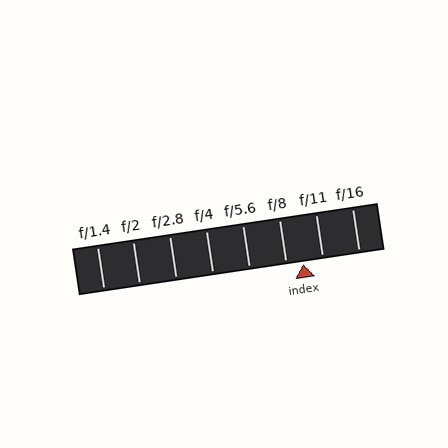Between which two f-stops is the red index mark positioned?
The index mark is between f/8 and f/11.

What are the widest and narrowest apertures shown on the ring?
The widest aperture shown is f/1.4 and the narrowest is f/16.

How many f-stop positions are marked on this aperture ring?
There are 8 f-stop positions marked.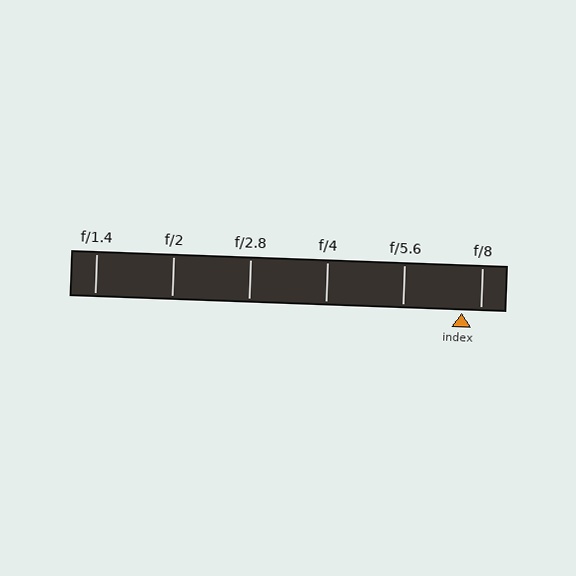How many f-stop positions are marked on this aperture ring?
There are 6 f-stop positions marked.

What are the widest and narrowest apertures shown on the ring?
The widest aperture shown is f/1.4 and the narrowest is f/8.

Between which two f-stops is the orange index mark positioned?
The index mark is between f/5.6 and f/8.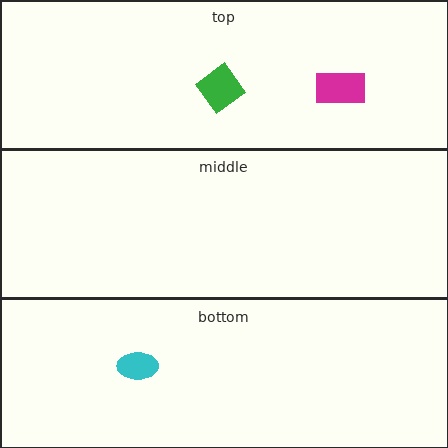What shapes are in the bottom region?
The cyan ellipse.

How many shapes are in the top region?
2.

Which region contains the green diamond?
The top region.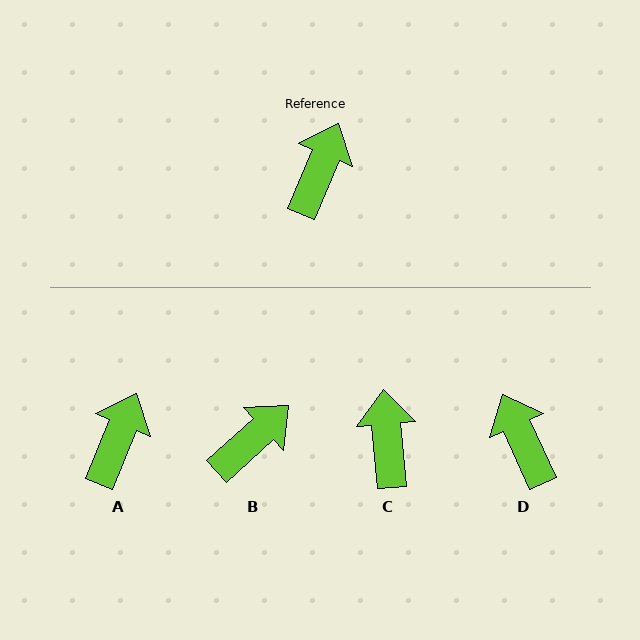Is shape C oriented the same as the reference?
No, it is off by about 28 degrees.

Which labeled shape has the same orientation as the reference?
A.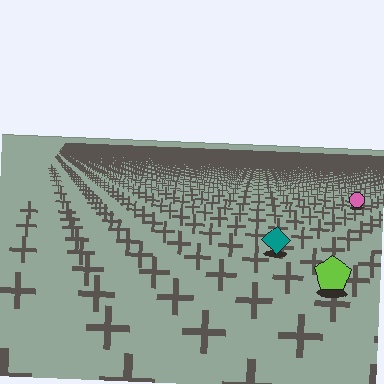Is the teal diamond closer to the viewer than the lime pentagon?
No. The lime pentagon is closer — you can tell from the texture gradient: the ground texture is coarser near it.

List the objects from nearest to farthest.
From nearest to farthest: the lime pentagon, the teal diamond, the pink circle.